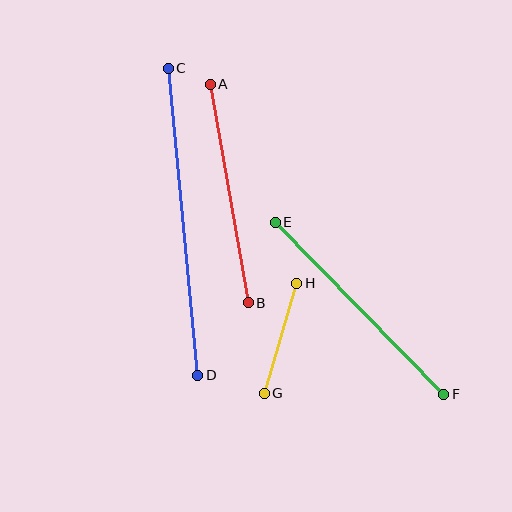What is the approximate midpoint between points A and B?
The midpoint is at approximately (229, 193) pixels.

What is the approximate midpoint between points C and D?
The midpoint is at approximately (183, 222) pixels.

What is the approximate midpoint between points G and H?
The midpoint is at approximately (280, 338) pixels.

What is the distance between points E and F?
The distance is approximately 241 pixels.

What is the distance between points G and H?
The distance is approximately 115 pixels.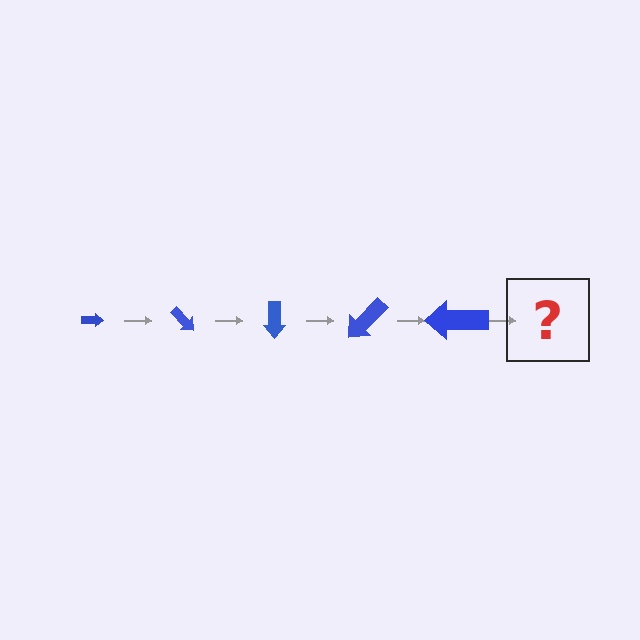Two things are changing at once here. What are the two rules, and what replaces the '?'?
The two rules are that the arrow grows larger each step and it rotates 45 degrees each step. The '?' should be an arrow, larger than the previous one and rotated 225 degrees from the start.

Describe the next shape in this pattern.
It should be an arrow, larger than the previous one and rotated 225 degrees from the start.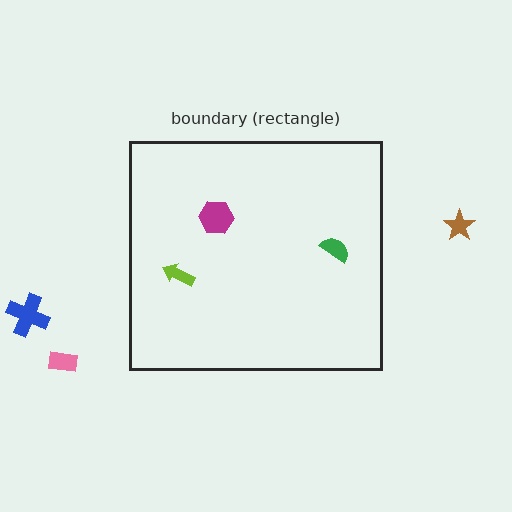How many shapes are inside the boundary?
3 inside, 3 outside.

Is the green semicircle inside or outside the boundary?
Inside.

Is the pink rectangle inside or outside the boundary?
Outside.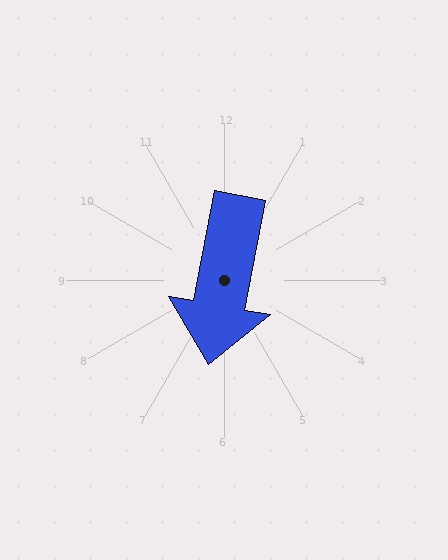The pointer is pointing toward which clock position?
Roughly 6 o'clock.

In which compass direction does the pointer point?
South.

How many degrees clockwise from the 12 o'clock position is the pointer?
Approximately 190 degrees.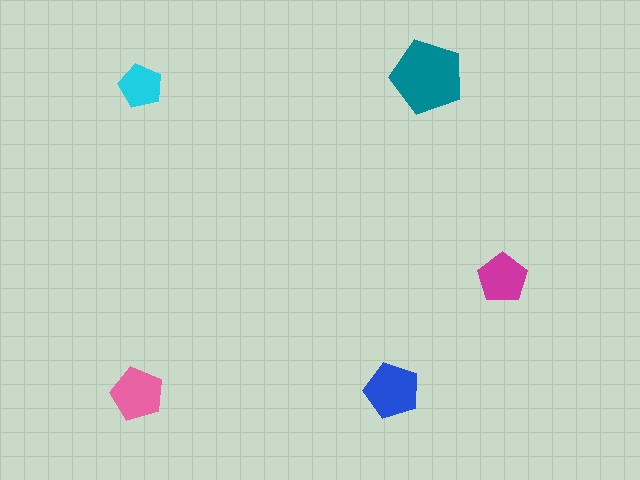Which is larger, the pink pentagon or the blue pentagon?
The blue one.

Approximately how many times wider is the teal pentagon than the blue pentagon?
About 1.5 times wider.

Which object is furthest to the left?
The pink pentagon is leftmost.